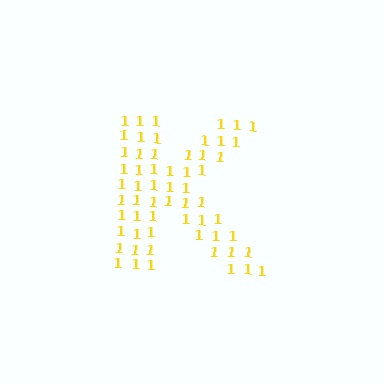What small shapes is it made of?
It is made of small digit 1's.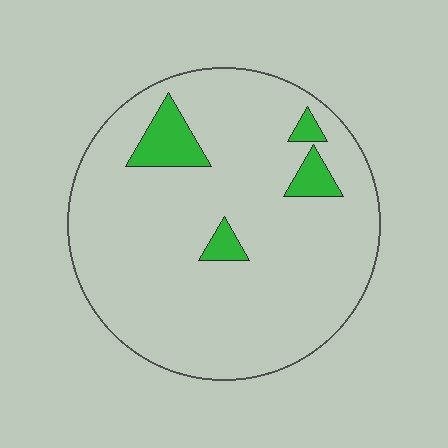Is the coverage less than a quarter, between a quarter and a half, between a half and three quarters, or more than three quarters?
Less than a quarter.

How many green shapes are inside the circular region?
4.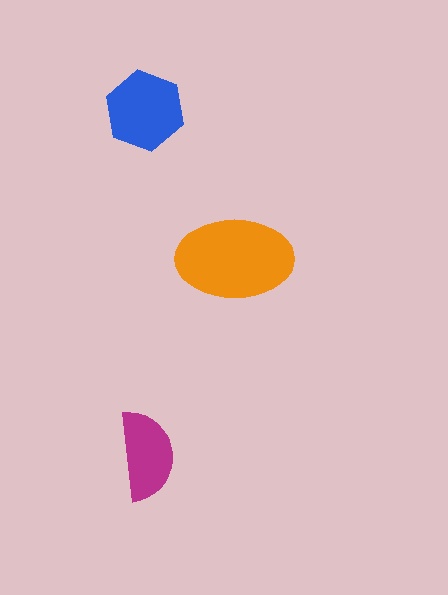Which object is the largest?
The orange ellipse.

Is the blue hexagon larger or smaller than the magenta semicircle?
Larger.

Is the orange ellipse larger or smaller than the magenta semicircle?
Larger.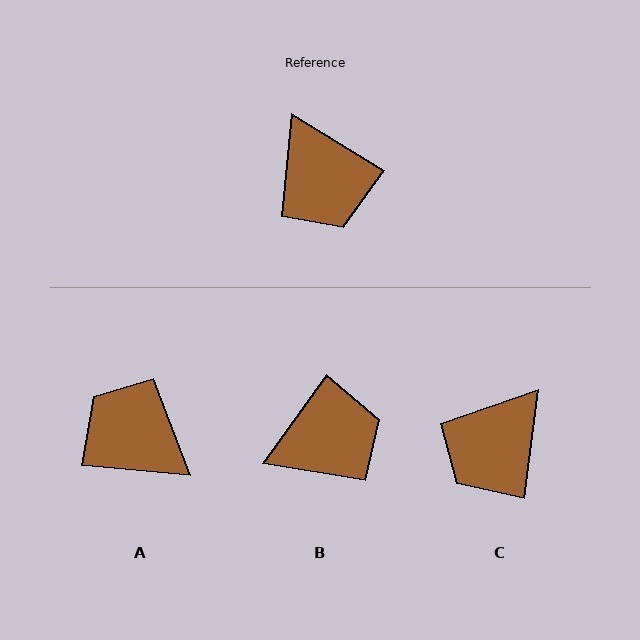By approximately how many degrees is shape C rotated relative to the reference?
Approximately 66 degrees clockwise.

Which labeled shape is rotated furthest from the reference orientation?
A, about 154 degrees away.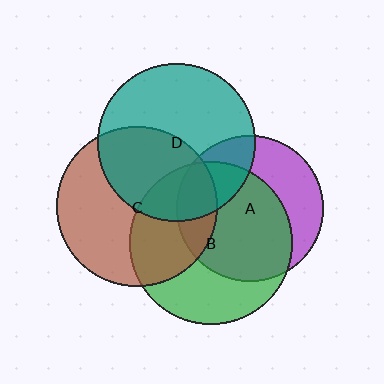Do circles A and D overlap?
Yes.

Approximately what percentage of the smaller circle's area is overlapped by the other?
Approximately 25%.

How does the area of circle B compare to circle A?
Approximately 1.2 times.